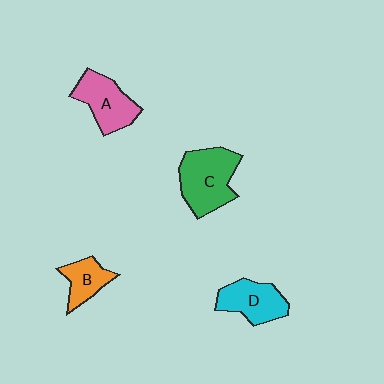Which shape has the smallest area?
Shape B (orange).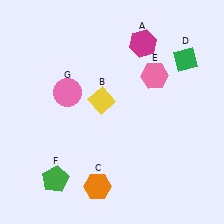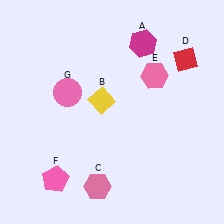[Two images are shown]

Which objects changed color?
C changed from orange to pink. D changed from green to red. F changed from green to pink.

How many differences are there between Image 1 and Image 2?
There are 3 differences between the two images.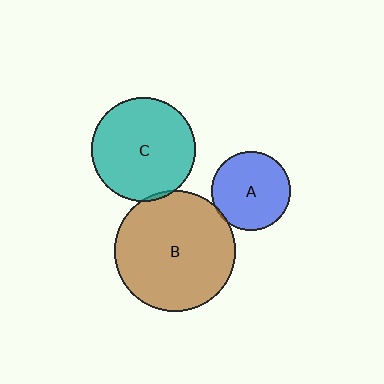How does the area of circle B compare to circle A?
Approximately 2.4 times.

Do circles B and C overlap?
Yes.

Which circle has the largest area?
Circle B (brown).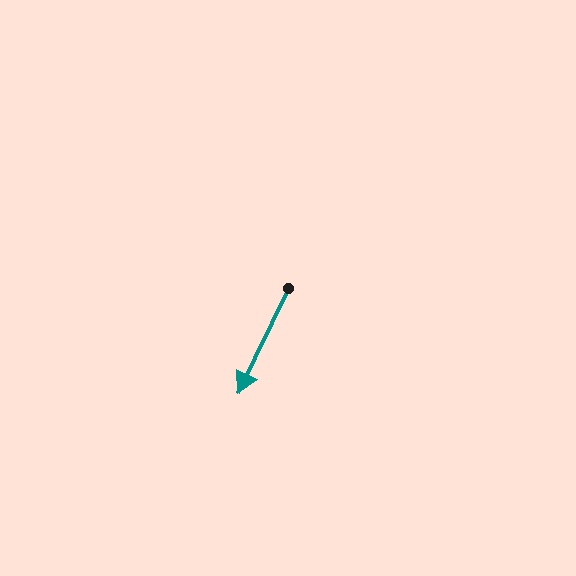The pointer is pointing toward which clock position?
Roughly 7 o'clock.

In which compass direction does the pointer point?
Southwest.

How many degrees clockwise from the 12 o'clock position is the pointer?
Approximately 206 degrees.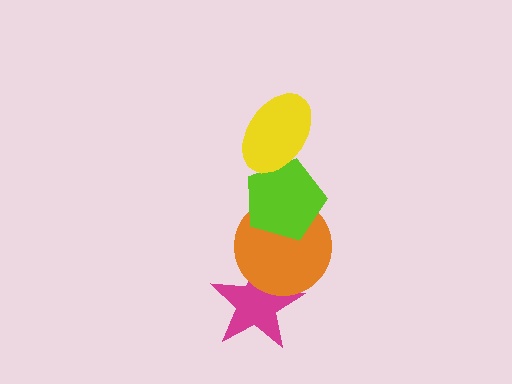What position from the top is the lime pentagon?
The lime pentagon is 2nd from the top.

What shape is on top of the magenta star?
The orange circle is on top of the magenta star.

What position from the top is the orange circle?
The orange circle is 3rd from the top.